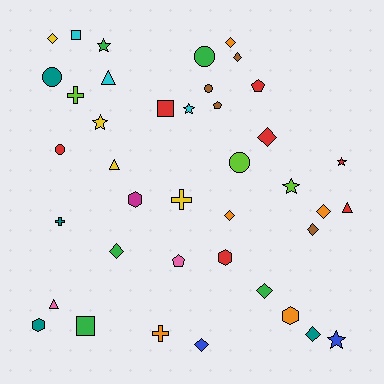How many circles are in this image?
There are 5 circles.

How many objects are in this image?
There are 40 objects.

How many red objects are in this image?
There are 7 red objects.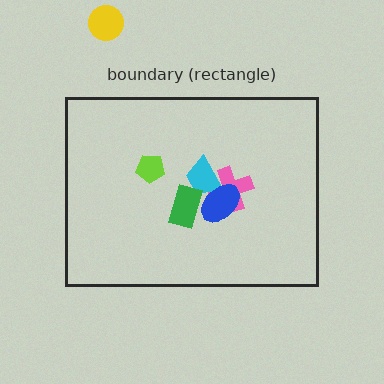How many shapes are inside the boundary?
5 inside, 1 outside.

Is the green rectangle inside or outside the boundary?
Inside.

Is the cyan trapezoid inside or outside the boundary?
Inside.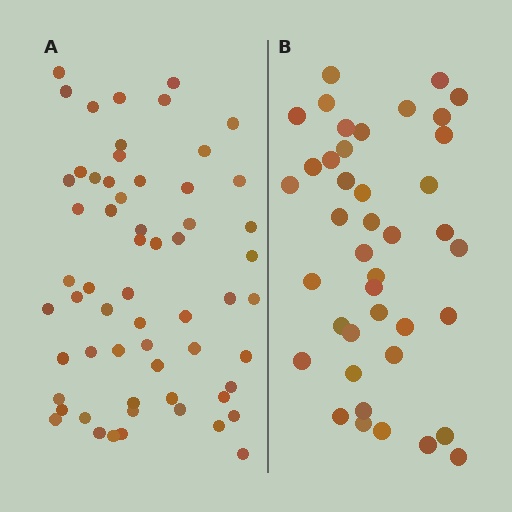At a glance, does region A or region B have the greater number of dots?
Region A (the left region) has more dots.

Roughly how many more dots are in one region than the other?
Region A has approximately 20 more dots than region B.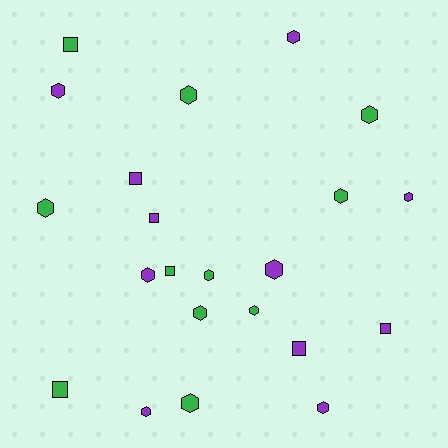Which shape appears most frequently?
Hexagon, with 15 objects.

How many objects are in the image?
There are 22 objects.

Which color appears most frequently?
Green, with 11 objects.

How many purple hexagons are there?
There are 7 purple hexagons.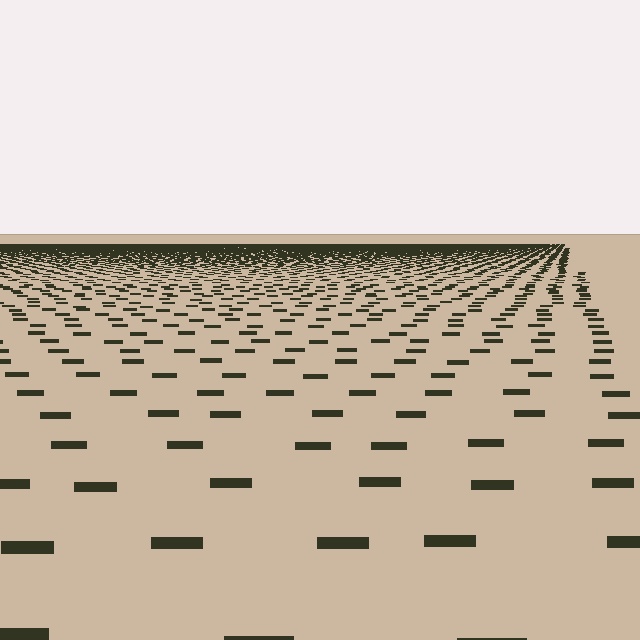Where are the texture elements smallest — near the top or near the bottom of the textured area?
Near the top.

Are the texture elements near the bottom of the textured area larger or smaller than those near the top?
Larger. Near the bottom, elements are closer to the viewer and appear at a bigger on-screen size.